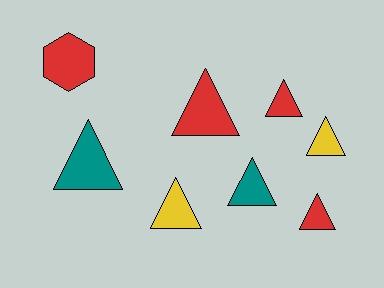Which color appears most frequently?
Red, with 4 objects.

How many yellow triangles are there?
There are 2 yellow triangles.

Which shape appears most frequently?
Triangle, with 7 objects.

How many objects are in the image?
There are 8 objects.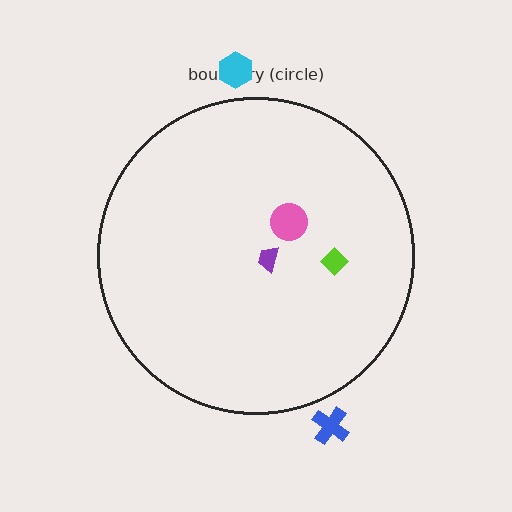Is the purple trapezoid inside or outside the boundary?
Inside.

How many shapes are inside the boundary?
3 inside, 2 outside.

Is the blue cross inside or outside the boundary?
Outside.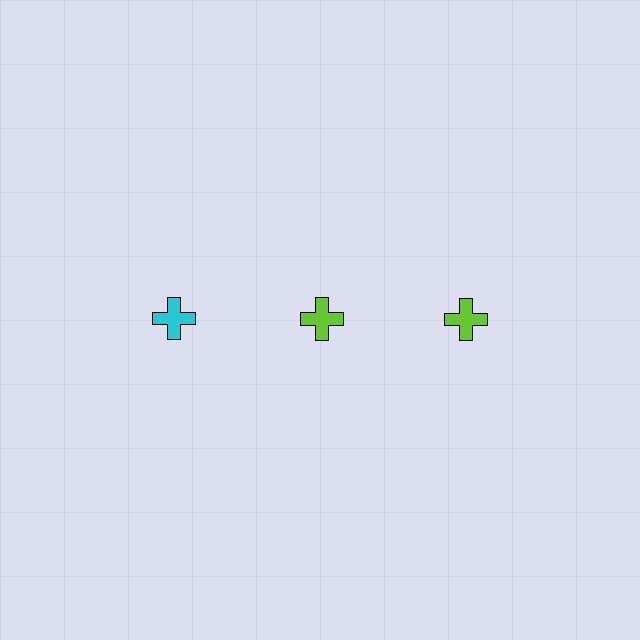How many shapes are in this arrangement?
There are 3 shapes arranged in a grid pattern.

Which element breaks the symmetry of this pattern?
The cyan cross in the top row, leftmost column breaks the symmetry. All other shapes are lime crosses.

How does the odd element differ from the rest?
It has a different color: cyan instead of lime.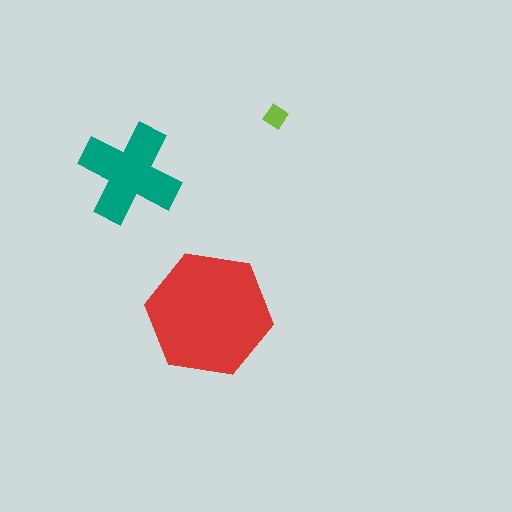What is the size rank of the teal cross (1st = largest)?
2nd.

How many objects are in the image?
There are 3 objects in the image.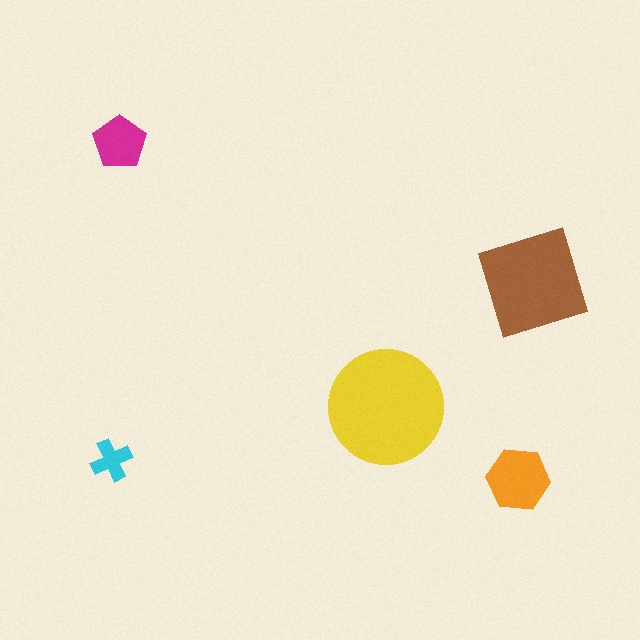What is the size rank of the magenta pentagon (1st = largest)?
4th.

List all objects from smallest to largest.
The cyan cross, the magenta pentagon, the orange hexagon, the brown square, the yellow circle.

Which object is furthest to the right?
The brown square is rightmost.